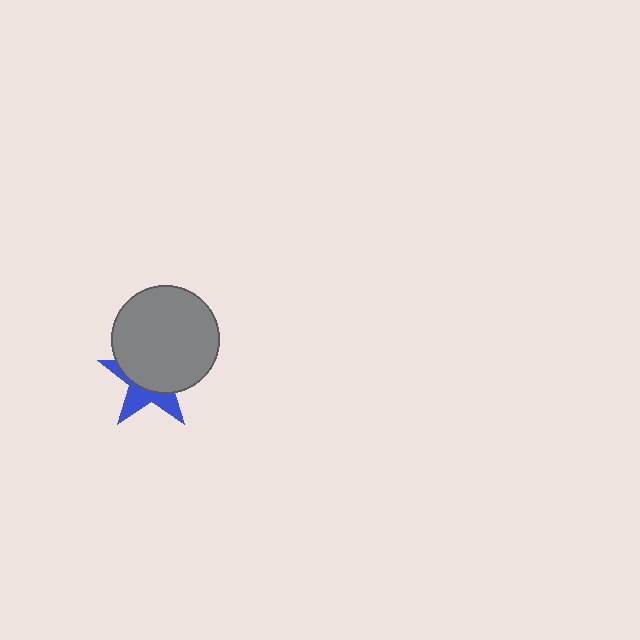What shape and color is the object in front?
The object in front is a gray circle.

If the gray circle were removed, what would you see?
You would see the complete blue star.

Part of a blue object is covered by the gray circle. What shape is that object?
It is a star.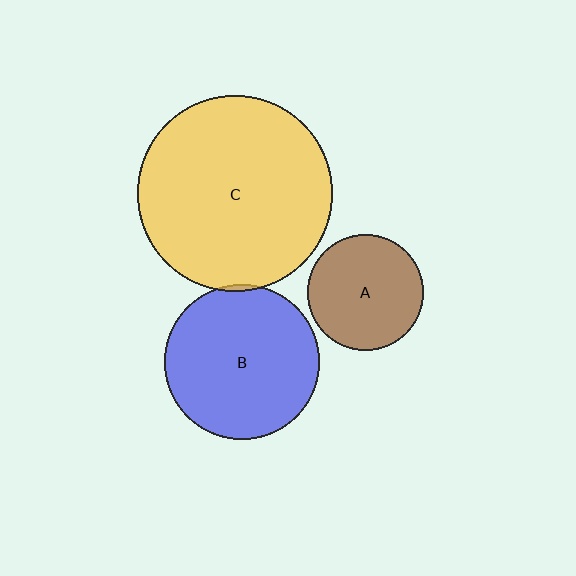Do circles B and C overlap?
Yes.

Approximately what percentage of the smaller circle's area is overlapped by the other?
Approximately 5%.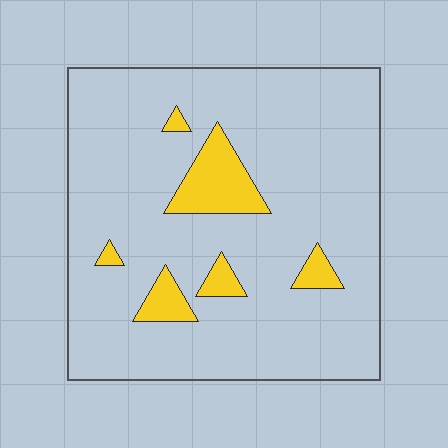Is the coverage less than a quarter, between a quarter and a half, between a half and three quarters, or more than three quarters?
Less than a quarter.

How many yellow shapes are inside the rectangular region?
6.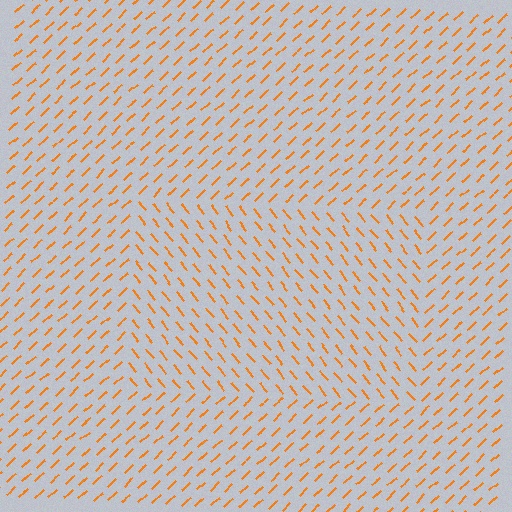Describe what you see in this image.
The image is filled with small orange line segments. A rectangle region in the image has lines oriented differently from the surrounding lines, creating a visible texture boundary.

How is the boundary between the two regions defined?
The boundary is defined purely by a change in line orientation (approximately 86 degrees difference). All lines are the same color and thickness.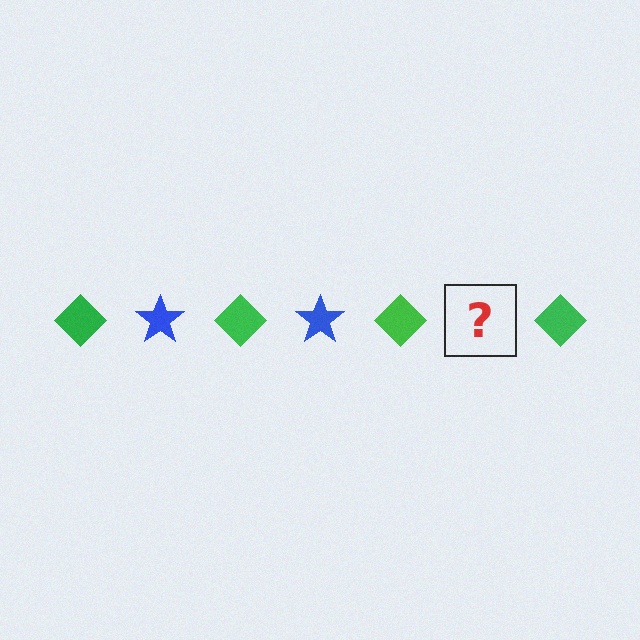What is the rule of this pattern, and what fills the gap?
The rule is that the pattern alternates between green diamond and blue star. The gap should be filled with a blue star.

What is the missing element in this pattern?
The missing element is a blue star.